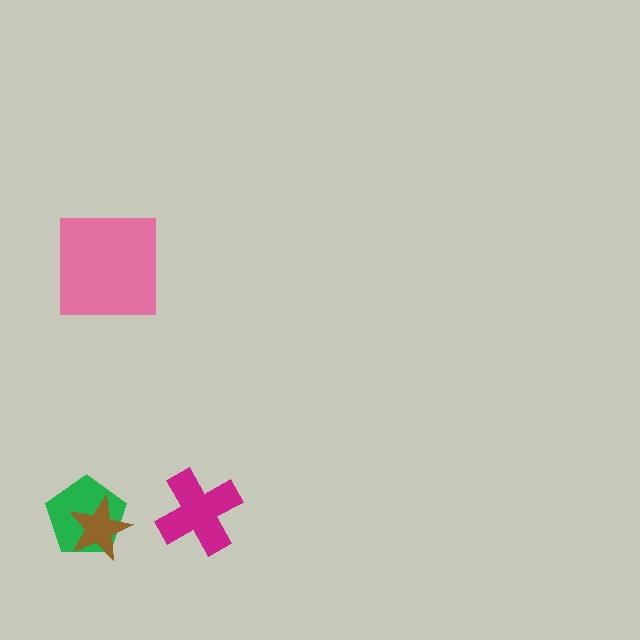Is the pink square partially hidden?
No, no other shape covers it.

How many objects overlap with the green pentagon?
1 object overlaps with the green pentagon.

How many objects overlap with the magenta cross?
0 objects overlap with the magenta cross.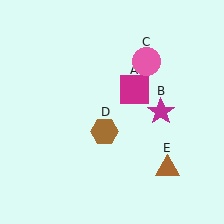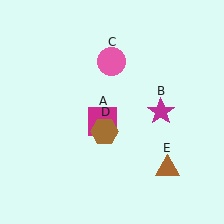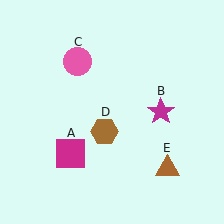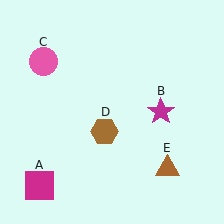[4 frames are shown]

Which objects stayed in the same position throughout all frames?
Magenta star (object B) and brown hexagon (object D) and brown triangle (object E) remained stationary.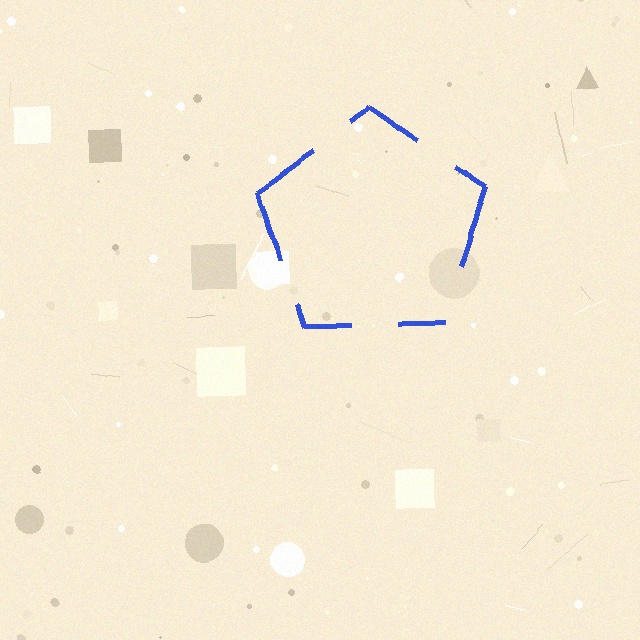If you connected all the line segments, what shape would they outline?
They would outline a pentagon.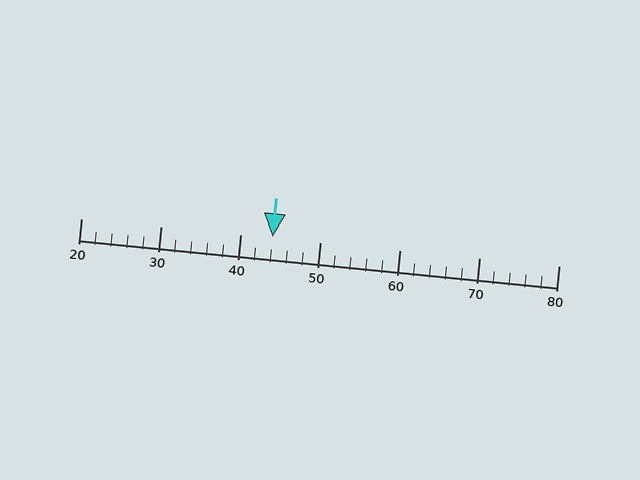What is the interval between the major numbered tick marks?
The major tick marks are spaced 10 units apart.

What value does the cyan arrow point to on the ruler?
The cyan arrow points to approximately 44.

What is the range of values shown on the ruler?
The ruler shows values from 20 to 80.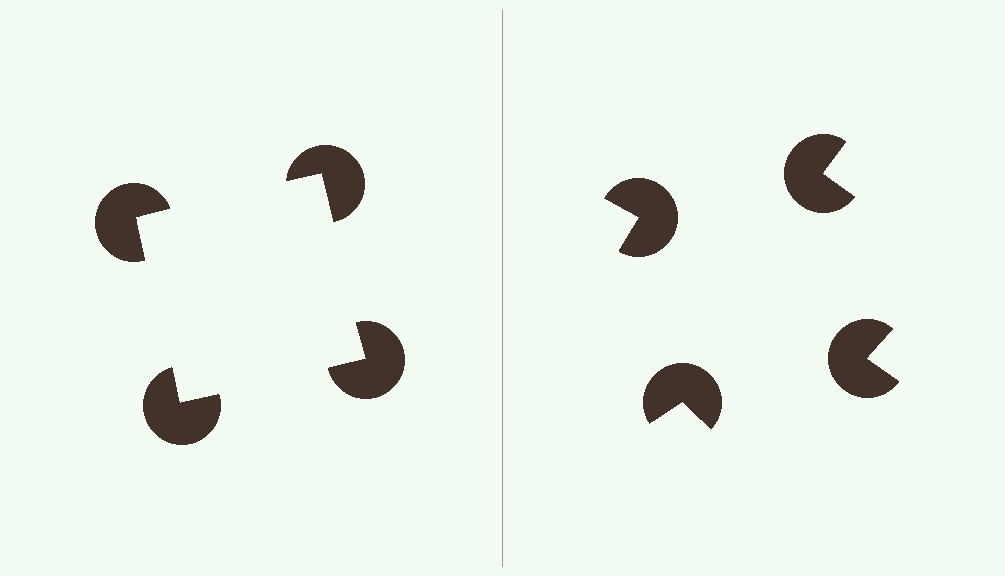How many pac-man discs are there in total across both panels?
8 — 4 on each side.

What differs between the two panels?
The pac-man discs are positioned identically on both sides; only the wedge orientations differ. On the left they align to a square; on the right they are misaligned.